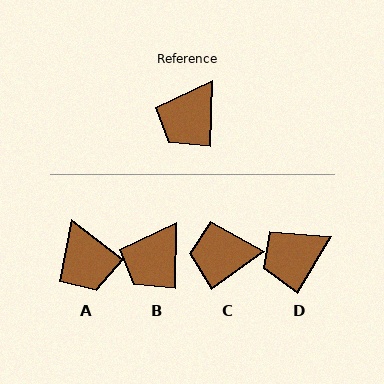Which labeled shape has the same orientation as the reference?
B.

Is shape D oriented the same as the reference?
No, it is off by about 30 degrees.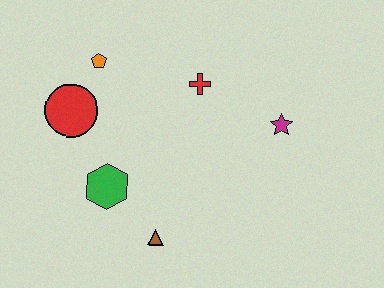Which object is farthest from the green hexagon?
The magenta star is farthest from the green hexagon.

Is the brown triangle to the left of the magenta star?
Yes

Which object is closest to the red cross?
The magenta star is closest to the red cross.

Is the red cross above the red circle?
Yes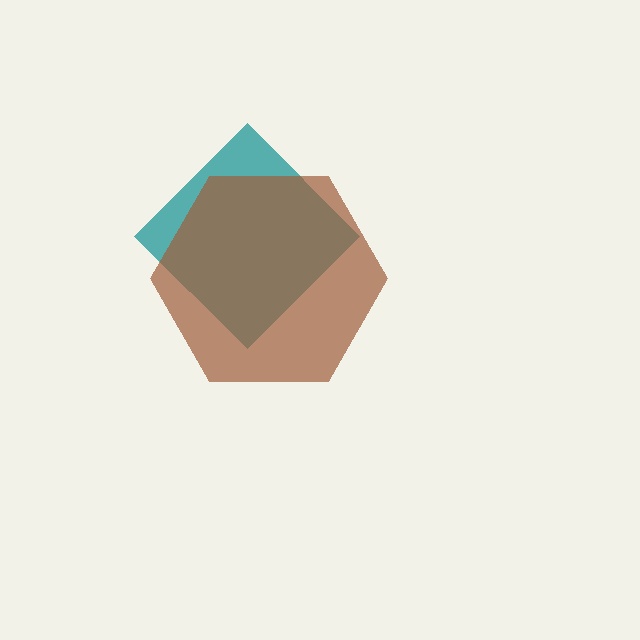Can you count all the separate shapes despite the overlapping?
Yes, there are 2 separate shapes.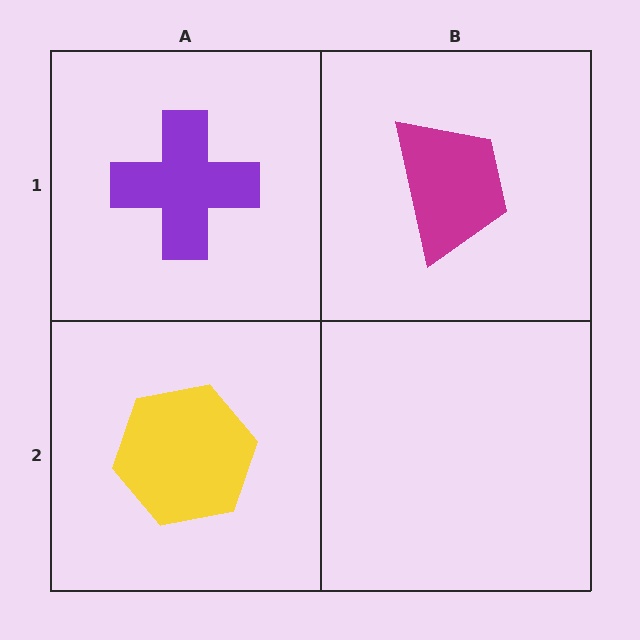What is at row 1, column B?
A magenta trapezoid.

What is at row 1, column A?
A purple cross.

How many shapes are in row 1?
2 shapes.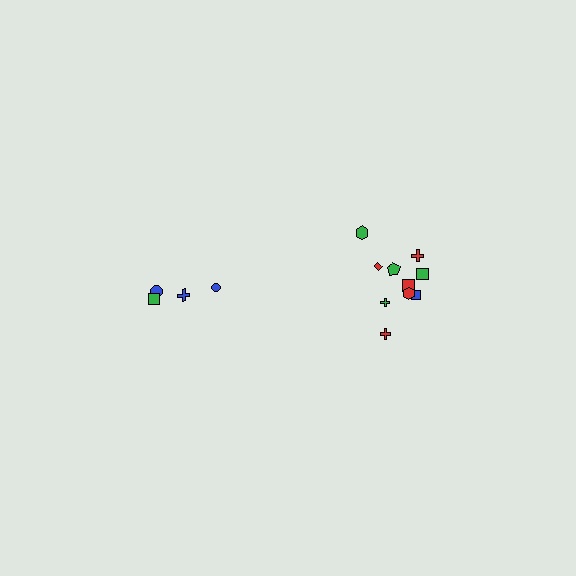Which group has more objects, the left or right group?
The right group.